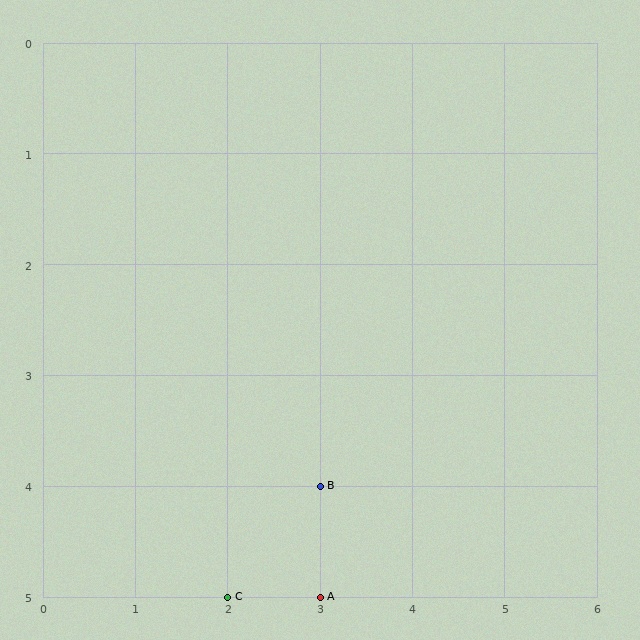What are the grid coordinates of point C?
Point C is at grid coordinates (2, 5).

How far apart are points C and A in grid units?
Points C and A are 1 column apart.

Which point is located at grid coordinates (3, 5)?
Point A is at (3, 5).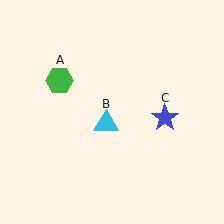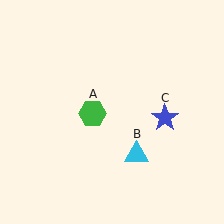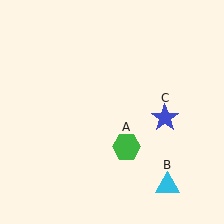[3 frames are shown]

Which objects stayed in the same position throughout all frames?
Blue star (object C) remained stationary.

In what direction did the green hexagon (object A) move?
The green hexagon (object A) moved down and to the right.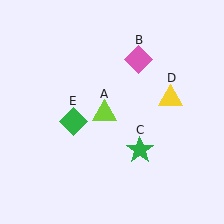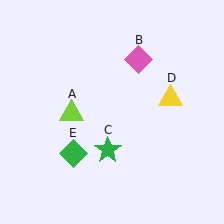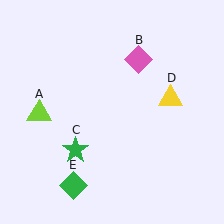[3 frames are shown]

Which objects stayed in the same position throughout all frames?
Pink diamond (object B) and yellow triangle (object D) remained stationary.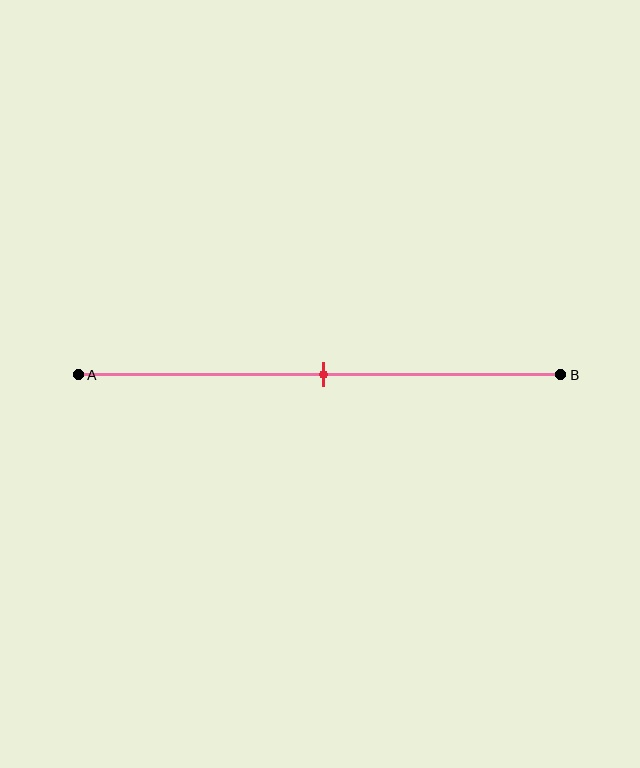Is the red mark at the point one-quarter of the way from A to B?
No, the mark is at about 50% from A, not at the 25% one-quarter point.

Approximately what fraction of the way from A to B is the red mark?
The red mark is approximately 50% of the way from A to B.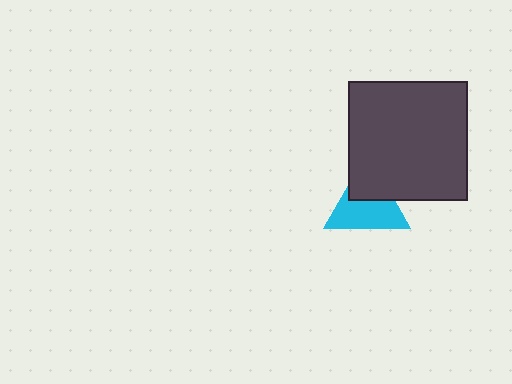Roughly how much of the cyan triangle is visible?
About half of it is visible (roughly 61%).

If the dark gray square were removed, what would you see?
You would see the complete cyan triangle.